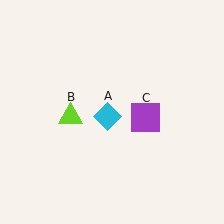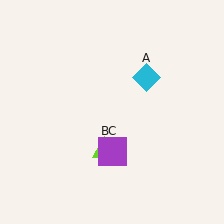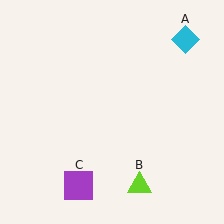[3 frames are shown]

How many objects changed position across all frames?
3 objects changed position: cyan diamond (object A), lime triangle (object B), purple square (object C).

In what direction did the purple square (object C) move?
The purple square (object C) moved down and to the left.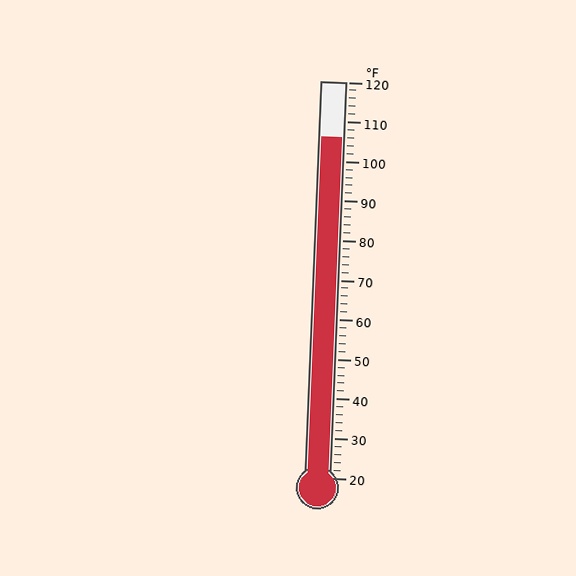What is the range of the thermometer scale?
The thermometer scale ranges from 20°F to 120°F.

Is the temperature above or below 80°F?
The temperature is above 80°F.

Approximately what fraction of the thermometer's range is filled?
The thermometer is filled to approximately 85% of its range.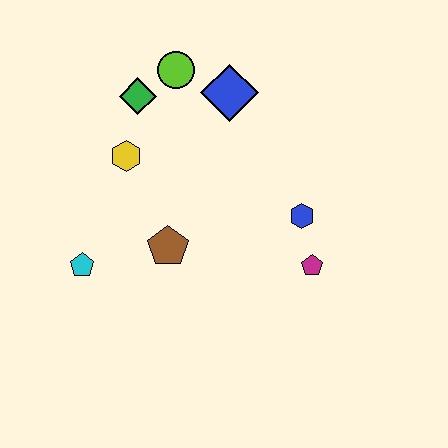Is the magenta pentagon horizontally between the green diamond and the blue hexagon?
No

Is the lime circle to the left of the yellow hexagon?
No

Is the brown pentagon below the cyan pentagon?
No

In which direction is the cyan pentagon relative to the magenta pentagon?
The cyan pentagon is to the left of the magenta pentagon.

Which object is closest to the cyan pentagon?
The brown pentagon is closest to the cyan pentagon.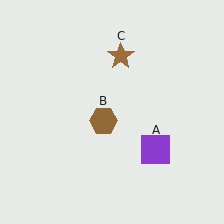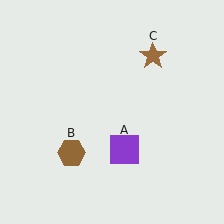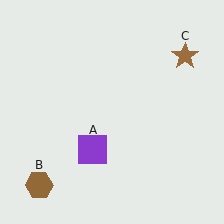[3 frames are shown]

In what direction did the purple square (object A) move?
The purple square (object A) moved left.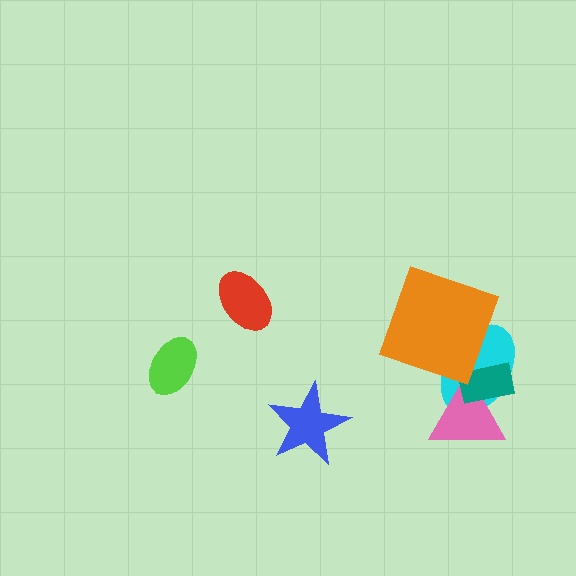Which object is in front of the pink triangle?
The teal rectangle is in front of the pink triangle.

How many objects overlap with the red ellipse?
0 objects overlap with the red ellipse.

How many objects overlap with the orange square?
1 object overlaps with the orange square.